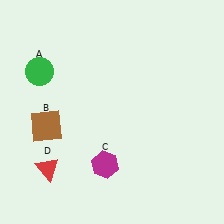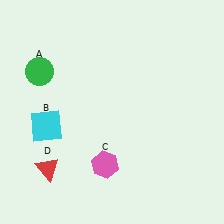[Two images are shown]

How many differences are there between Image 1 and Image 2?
There are 2 differences between the two images.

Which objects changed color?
B changed from brown to cyan. C changed from magenta to pink.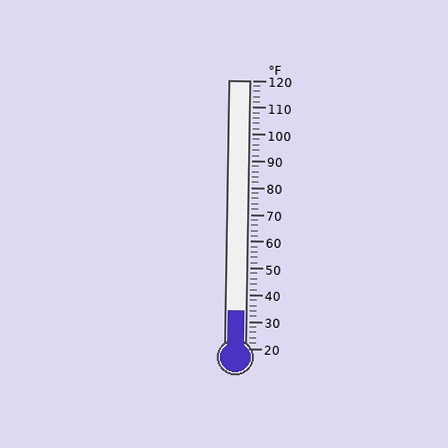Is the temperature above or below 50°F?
The temperature is below 50°F.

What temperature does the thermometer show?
The thermometer shows approximately 34°F.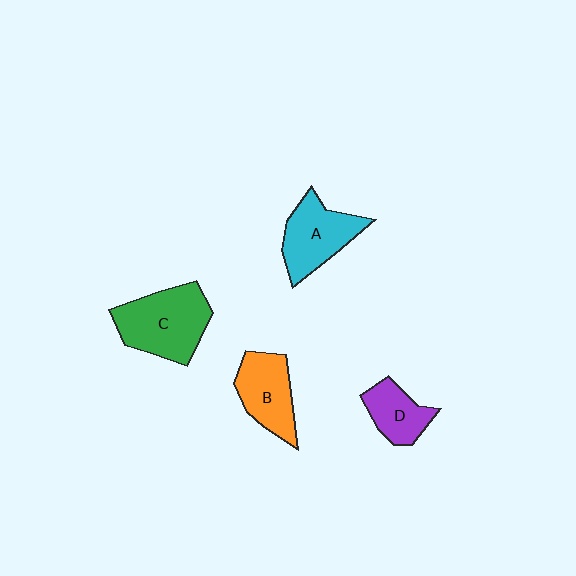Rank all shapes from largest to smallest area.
From largest to smallest: C (green), A (cyan), B (orange), D (purple).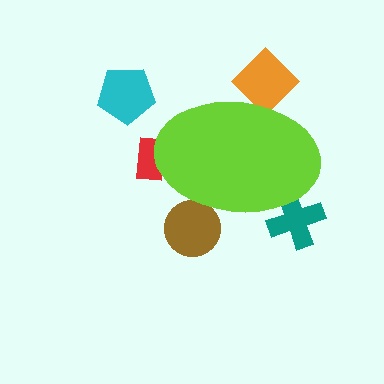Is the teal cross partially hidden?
Yes, the teal cross is partially hidden behind the lime ellipse.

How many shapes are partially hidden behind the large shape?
4 shapes are partially hidden.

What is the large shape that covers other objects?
A lime ellipse.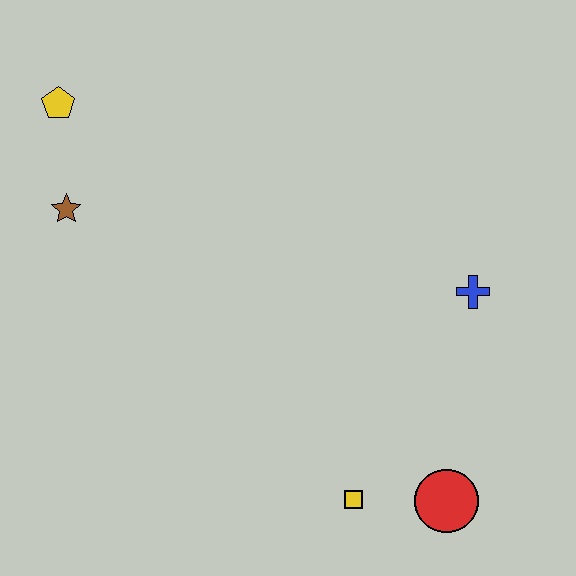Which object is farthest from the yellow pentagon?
The red circle is farthest from the yellow pentagon.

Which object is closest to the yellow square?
The red circle is closest to the yellow square.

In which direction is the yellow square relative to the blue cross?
The yellow square is below the blue cross.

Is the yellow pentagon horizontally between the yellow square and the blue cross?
No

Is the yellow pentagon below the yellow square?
No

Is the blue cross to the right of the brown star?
Yes